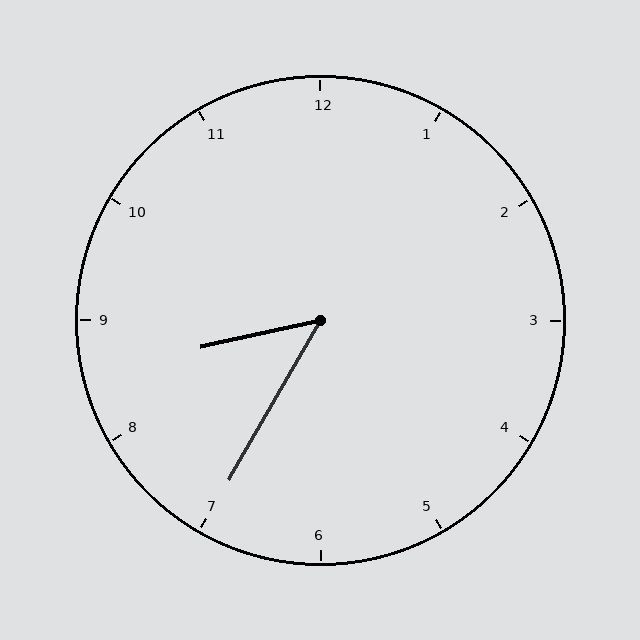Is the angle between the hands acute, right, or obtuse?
It is acute.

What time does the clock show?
8:35.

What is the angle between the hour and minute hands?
Approximately 48 degrees.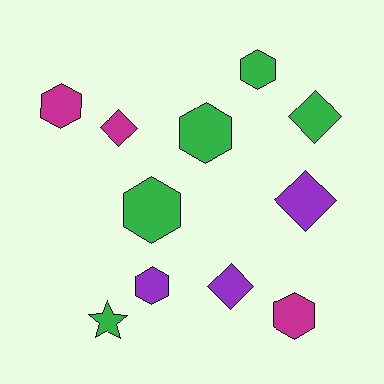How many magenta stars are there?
There are no magenta stars.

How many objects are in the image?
There are 11 objects.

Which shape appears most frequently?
Hexagon, with 6 objects.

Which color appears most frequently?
Green, with 5 objects.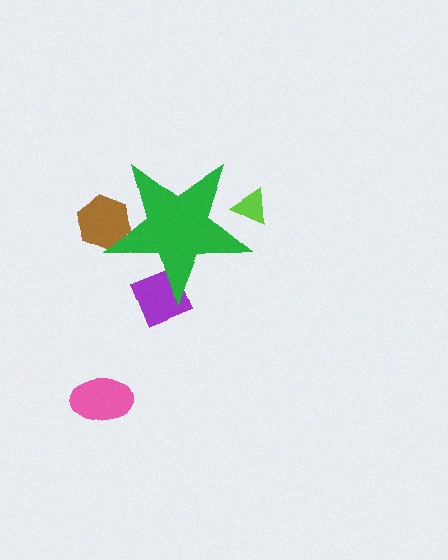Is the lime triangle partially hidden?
Yes, the lime triangle is partially hidden behind the green star.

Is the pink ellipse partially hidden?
No, the pink ellipse is fully visible.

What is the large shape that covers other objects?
A green star.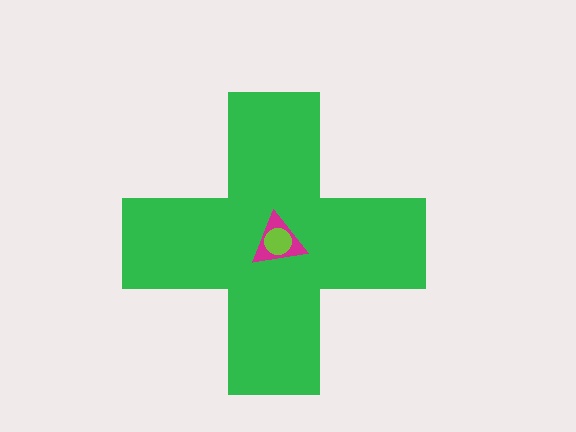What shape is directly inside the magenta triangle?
The lime circle.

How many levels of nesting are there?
3.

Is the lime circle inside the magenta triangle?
Yes.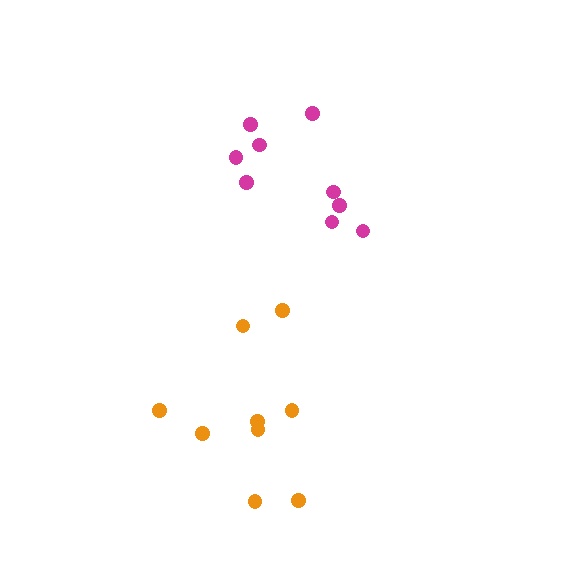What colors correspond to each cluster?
The clusters are colored: orange, magenta.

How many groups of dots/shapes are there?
There are 2 groups.